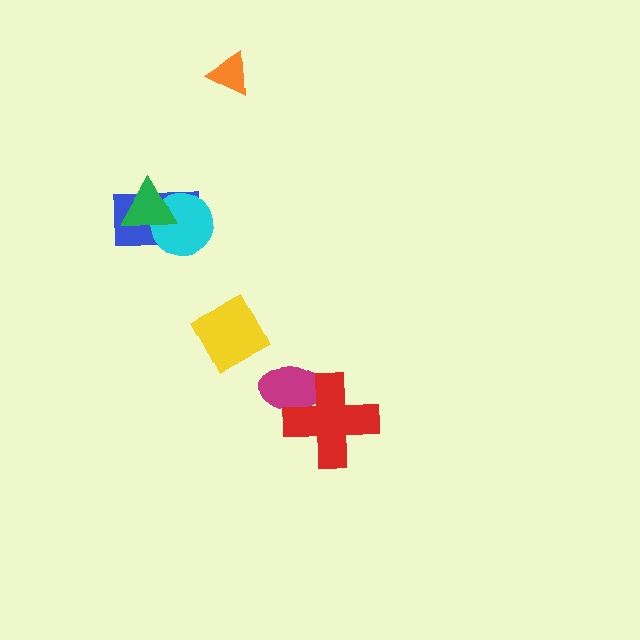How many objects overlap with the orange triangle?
0 objects overlap with the orange triangle.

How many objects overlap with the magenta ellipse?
1 object overlaps with the magenta ellipse.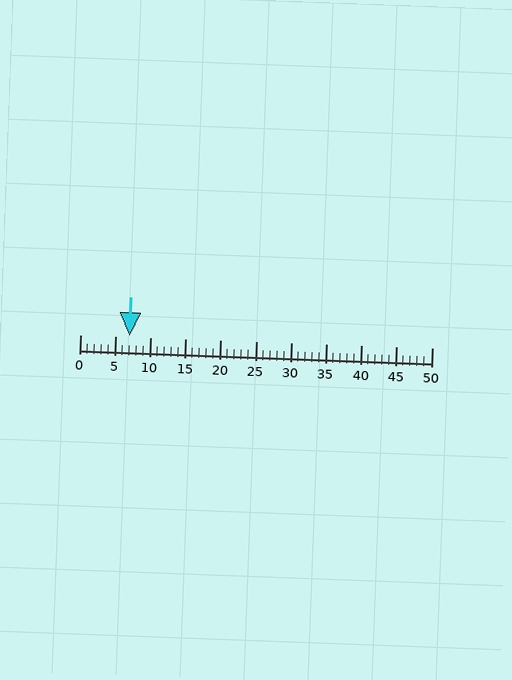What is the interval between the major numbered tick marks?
The major tick marks are spaced 5 units apart.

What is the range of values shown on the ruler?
The ruler shows values from 0 to 50.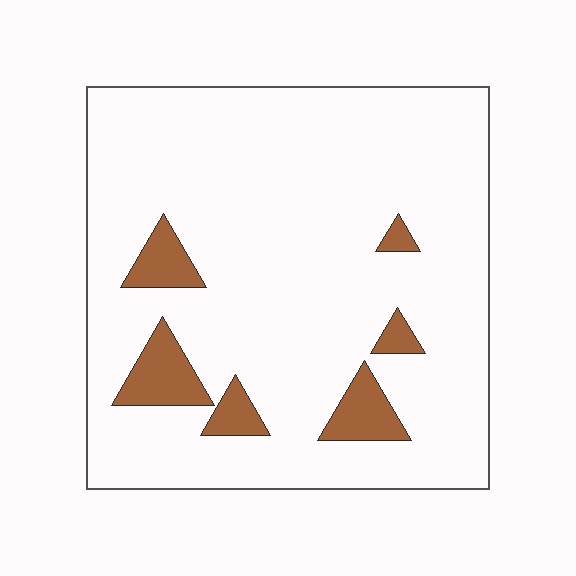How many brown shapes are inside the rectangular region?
6.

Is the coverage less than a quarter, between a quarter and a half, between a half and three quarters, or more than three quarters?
Less than a quarter.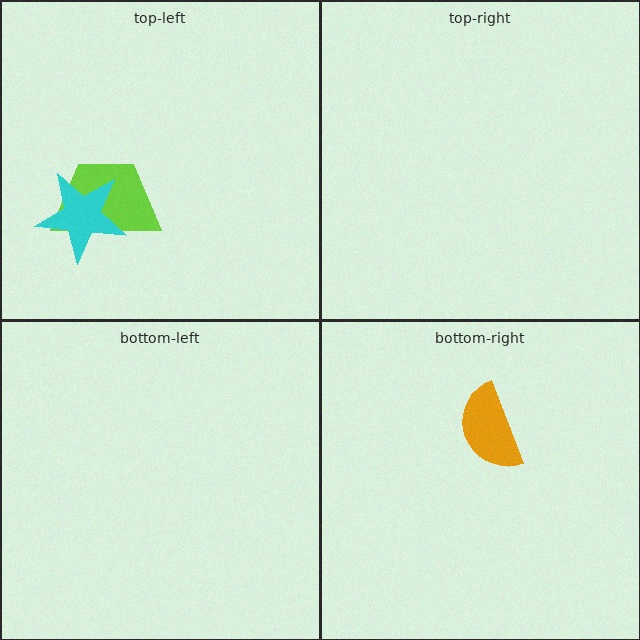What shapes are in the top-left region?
The lime trapezoid, the cyan star.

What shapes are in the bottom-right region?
The orange semicircle.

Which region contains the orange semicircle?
The bottom-right region.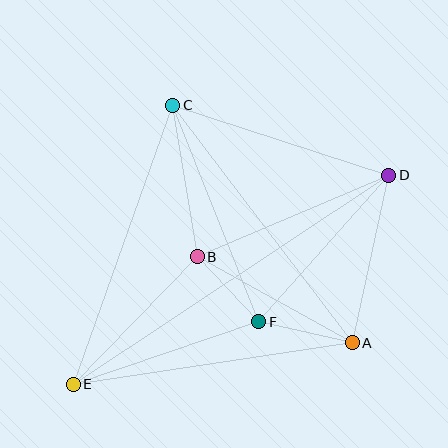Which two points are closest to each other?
Points B and F are closest to each other.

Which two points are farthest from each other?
Points D and E are farthest from each other.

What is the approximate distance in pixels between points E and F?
The distance between E and F is approximately 196 pixels.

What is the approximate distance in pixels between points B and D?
The distance between B and D is approximately 208 pixels.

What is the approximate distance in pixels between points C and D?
The distance between C and D is approximately 227 pixels.